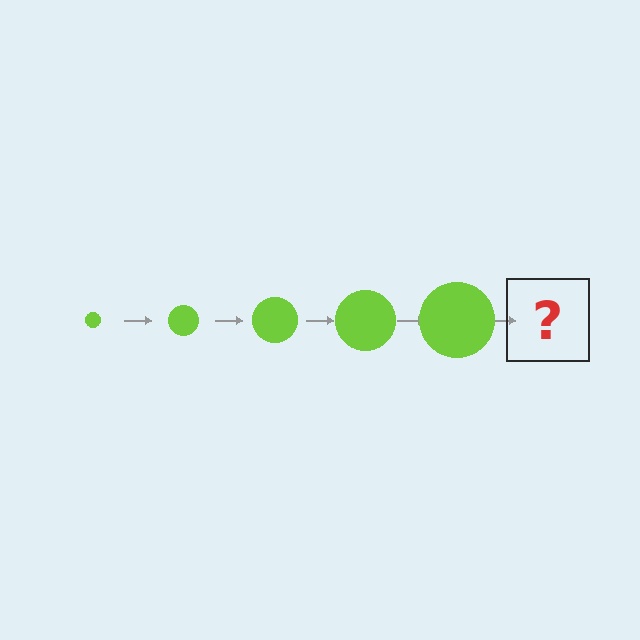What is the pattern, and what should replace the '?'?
The pattern is that the circle gets progressively larger each step. The '?' should be a lime circle, larger than the previous one.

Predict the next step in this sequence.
The next step is a lime circle, larger than the previous one.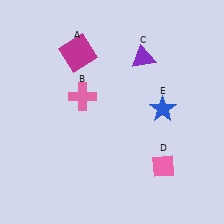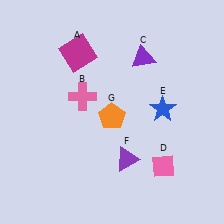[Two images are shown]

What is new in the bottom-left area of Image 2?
An orange pentagon (G) was added in the bottom-left area of Image 2.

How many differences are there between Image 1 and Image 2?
There are 2 differences between the two images.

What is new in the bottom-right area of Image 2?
A purple triangle (F) was added in the bottom-right area of Image 2.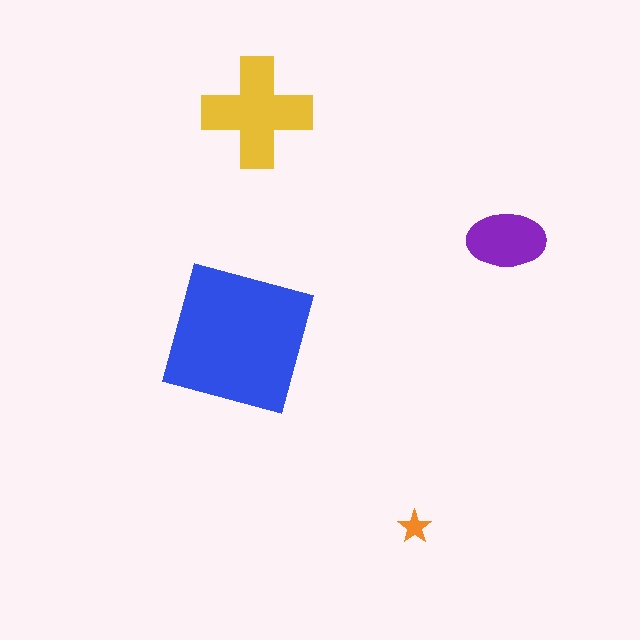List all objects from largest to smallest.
The blue square, the yellow cross, the purple ellipse, the orange star.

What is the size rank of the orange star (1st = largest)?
4th.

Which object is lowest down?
The orange star is bottommost.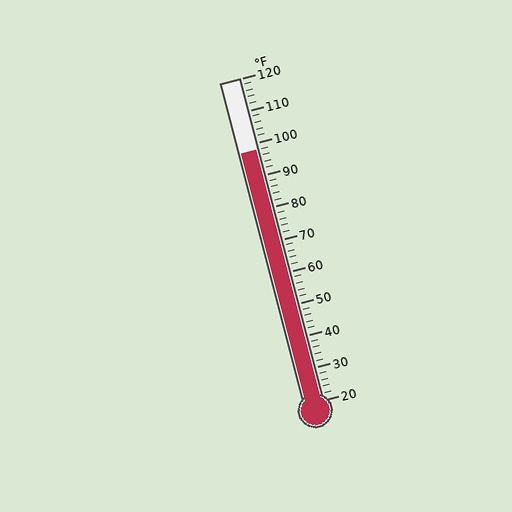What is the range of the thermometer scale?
The thermometer scale ranges from 20°F to 120°F.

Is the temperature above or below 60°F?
The temperature is above 60°F.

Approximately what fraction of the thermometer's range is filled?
The thermometer is filled to approximately 80% of its range.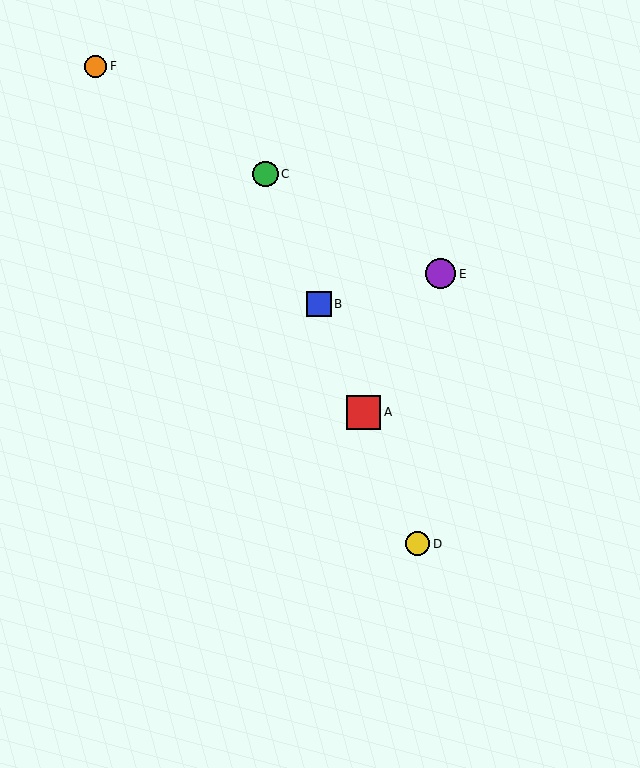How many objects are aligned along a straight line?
4 objects (A, B, C, D) are aligned along a straight line.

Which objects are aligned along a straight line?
Objects A, B, C, D are aligned along a straight line.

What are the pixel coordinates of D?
Object D is at (418, 544).